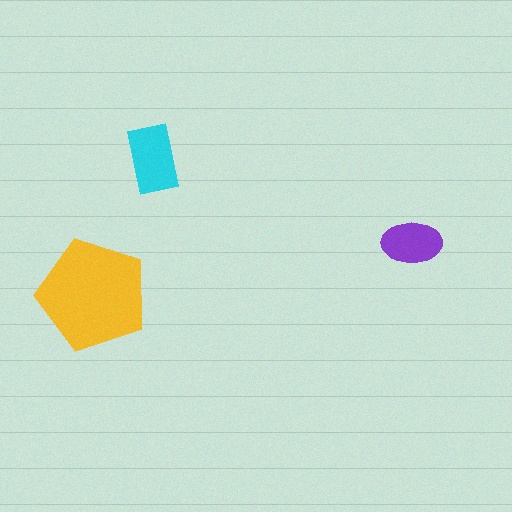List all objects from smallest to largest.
The purple ellipse, the cyan rectangle, the yellow pentagon.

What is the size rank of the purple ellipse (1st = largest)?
3rd.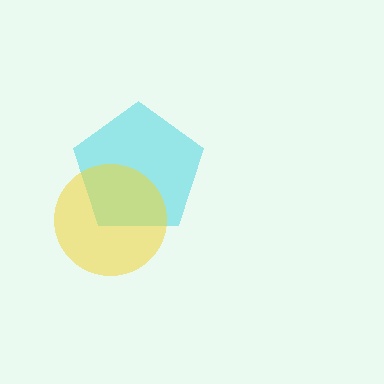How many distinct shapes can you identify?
There are 2 distinct shapes: a cyan pentagon, a yellow circle.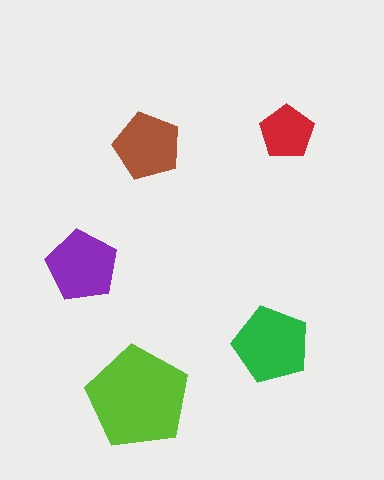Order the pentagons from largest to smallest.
the lime one, the green one, the purple one, the brown one, the red one.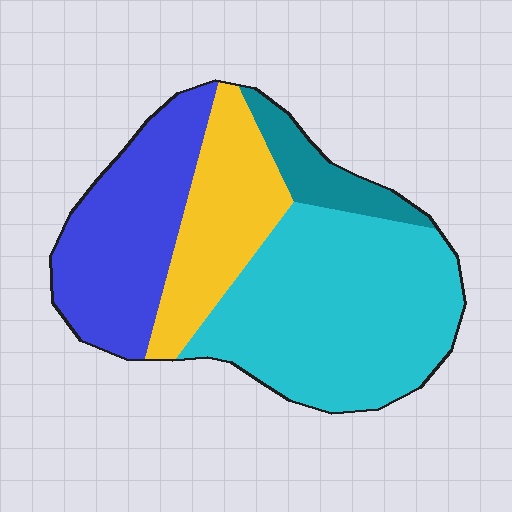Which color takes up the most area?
Cyan, at roughly 45%.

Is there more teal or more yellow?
Yellow.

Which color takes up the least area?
Teal, at roughly 10%.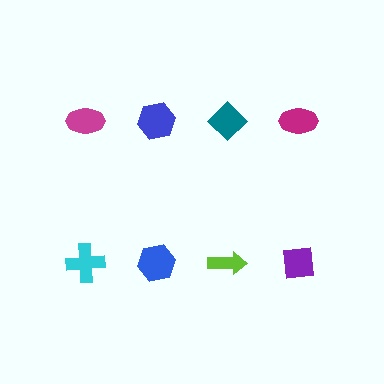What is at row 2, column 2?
A blue hexagon.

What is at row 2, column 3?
A lime arrow.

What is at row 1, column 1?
A magenta ellipse.